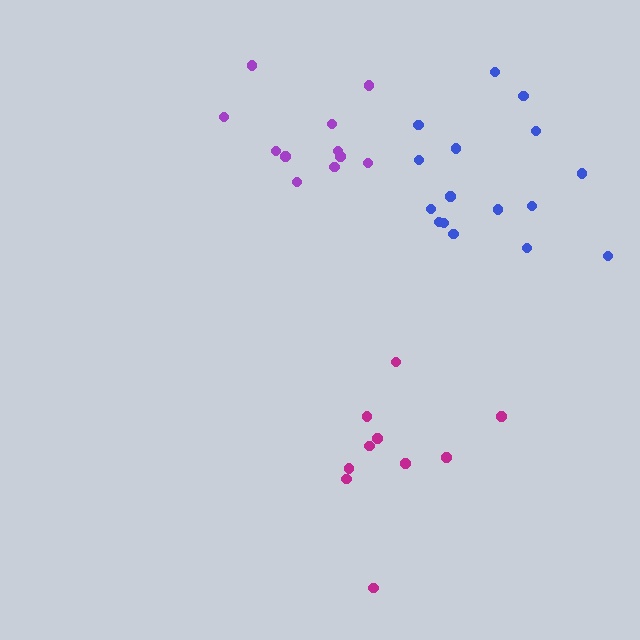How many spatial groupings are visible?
There are 3 spatial groupings.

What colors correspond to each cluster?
The clusters are colored: purple, magenta, blue.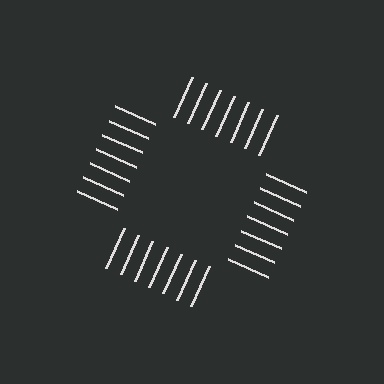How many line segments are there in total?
28 — 7 along each of the 4 edges.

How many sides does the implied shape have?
4 sides — the line-ends trace a square.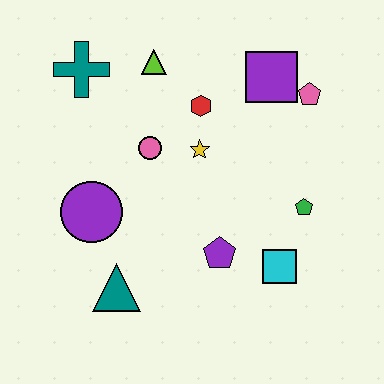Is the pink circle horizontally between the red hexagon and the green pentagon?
No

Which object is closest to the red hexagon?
The yellow star is closest to the red hexagon.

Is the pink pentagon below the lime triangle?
Yes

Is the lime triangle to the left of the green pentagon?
Yes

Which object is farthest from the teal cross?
The cyan square is farthest from the teal cross.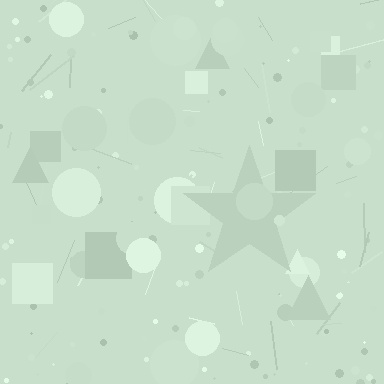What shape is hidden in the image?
A star is hidden in the image.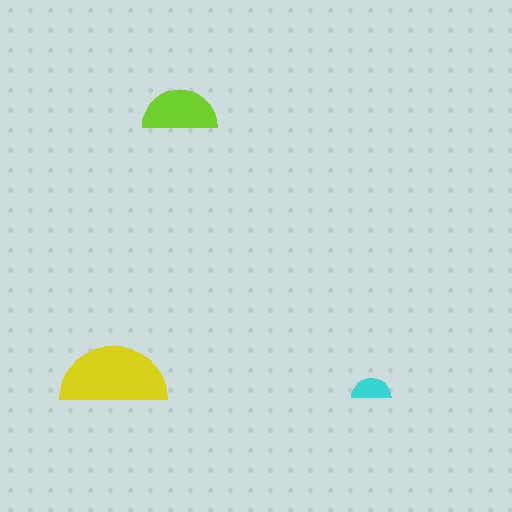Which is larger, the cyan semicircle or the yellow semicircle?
The yellow one.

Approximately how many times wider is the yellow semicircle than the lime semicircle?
About 1.5 times wider.